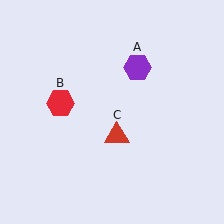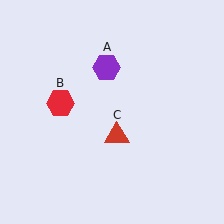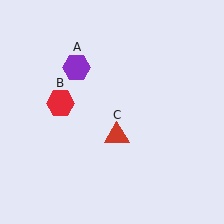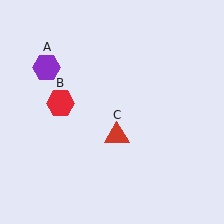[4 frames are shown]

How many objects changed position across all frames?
1 object changed position: purple hexagon (object A).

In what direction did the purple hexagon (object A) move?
The purple hexagon (object A) moved left.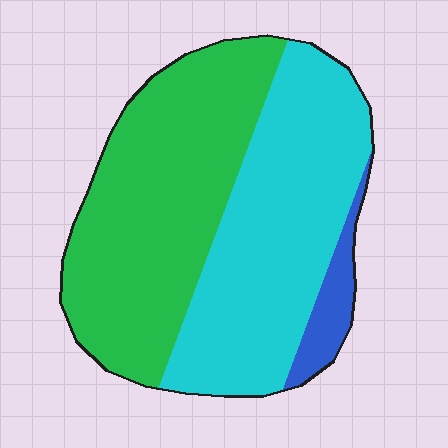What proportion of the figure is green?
Green covers roughly 50% of the figure.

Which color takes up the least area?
Blue, at roughly 5%.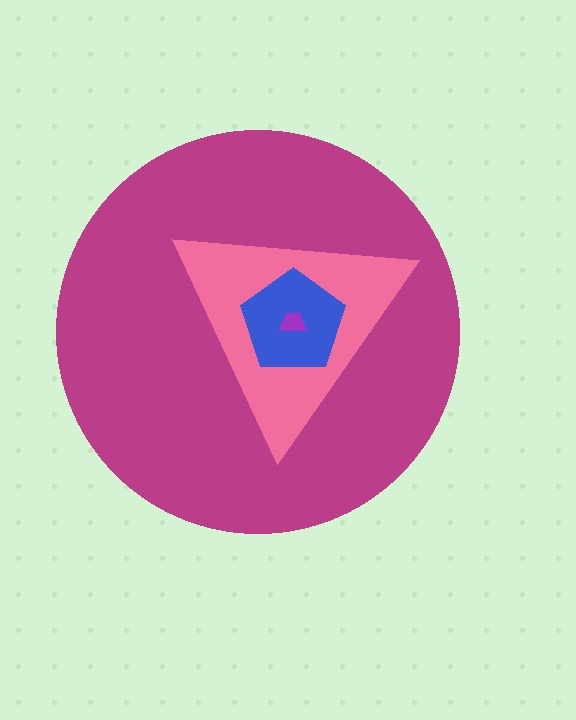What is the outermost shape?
The magenta circle.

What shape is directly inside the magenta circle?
The pink triangle.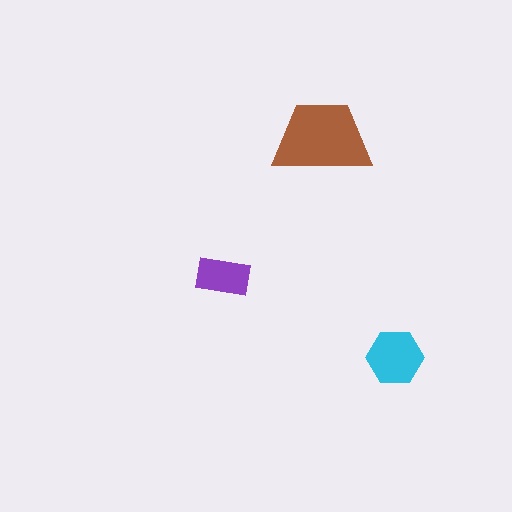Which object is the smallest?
The purple rectangle.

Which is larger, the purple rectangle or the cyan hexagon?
The cyan hexagon.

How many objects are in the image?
There are 3 objects in the image.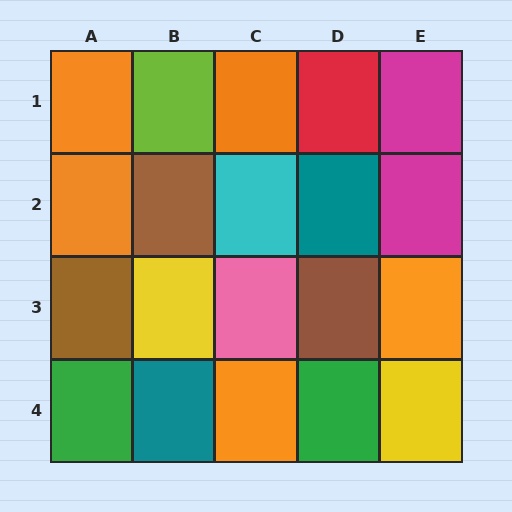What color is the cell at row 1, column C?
Orange.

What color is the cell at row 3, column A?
Brown.